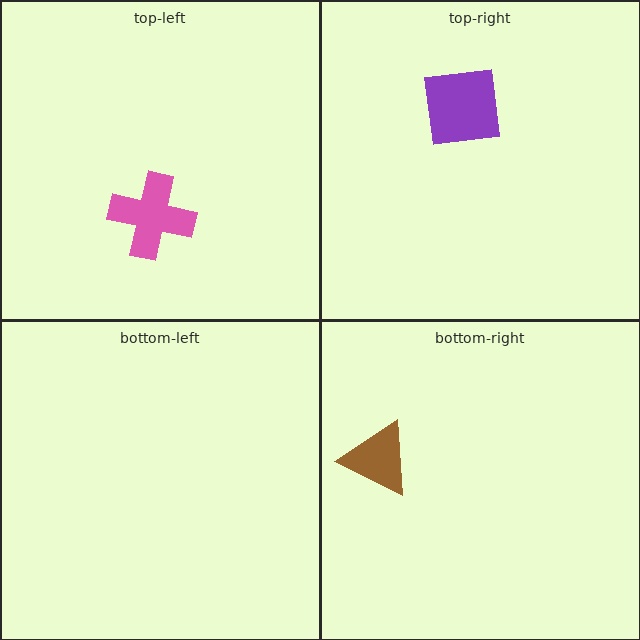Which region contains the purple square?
The top-right region.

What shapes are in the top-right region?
The purple square.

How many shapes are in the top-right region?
1.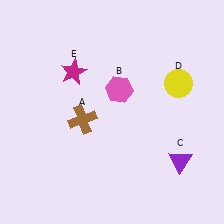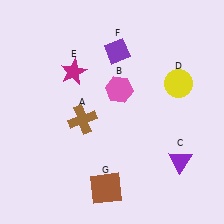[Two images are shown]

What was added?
A purple diamond (F), a brown square (G) were added in Image 2.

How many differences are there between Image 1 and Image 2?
There are 2 differences between the two images.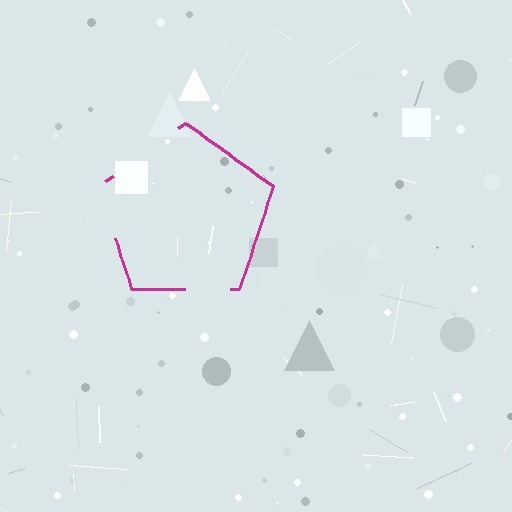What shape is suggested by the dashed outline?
The dashed outline suggests a pentagon.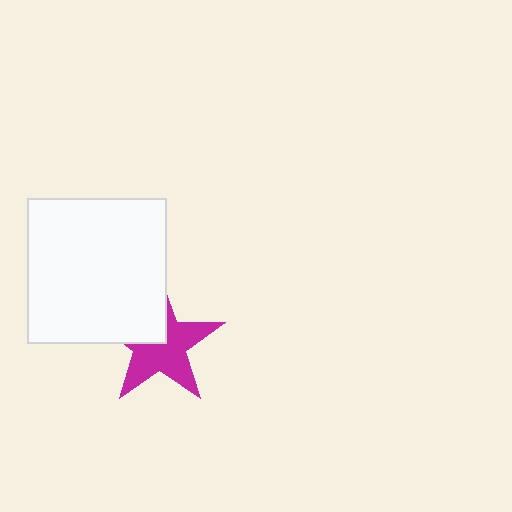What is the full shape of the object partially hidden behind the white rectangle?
The partially hidden object is a magenta star.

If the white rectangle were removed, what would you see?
You would see the complete magenta star.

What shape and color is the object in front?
The object in front is a white rectangle.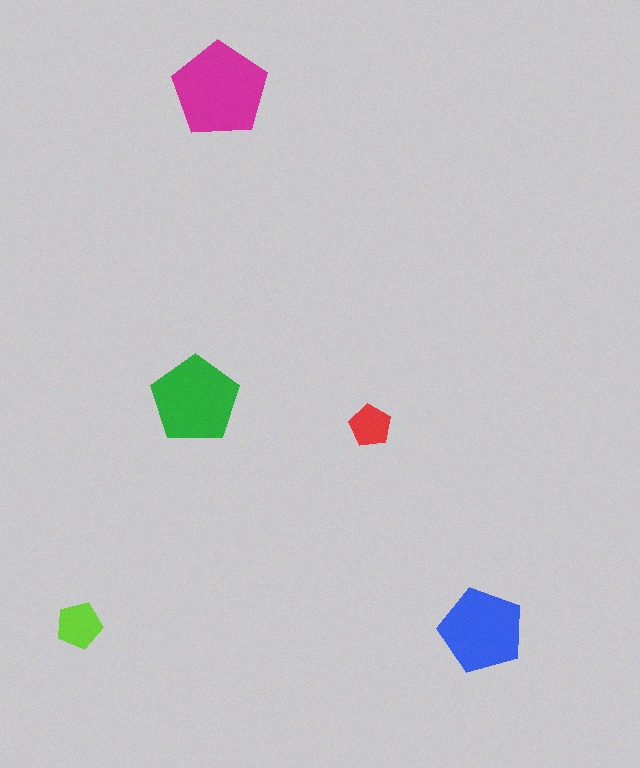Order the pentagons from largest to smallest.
the magenta one, the green one, the blue one, the lime one, the red one.